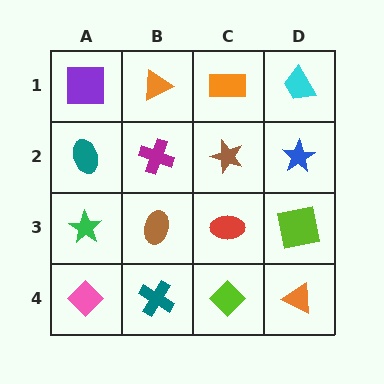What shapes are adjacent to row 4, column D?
A lime square (row 3, column D), a lime diamond (row 4, column C).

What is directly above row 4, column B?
A brown ellipse.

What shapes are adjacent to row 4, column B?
A brown ellipse (row 3, column B), a pink diamond (row 4, column A), a lime diamond (row 4, column C).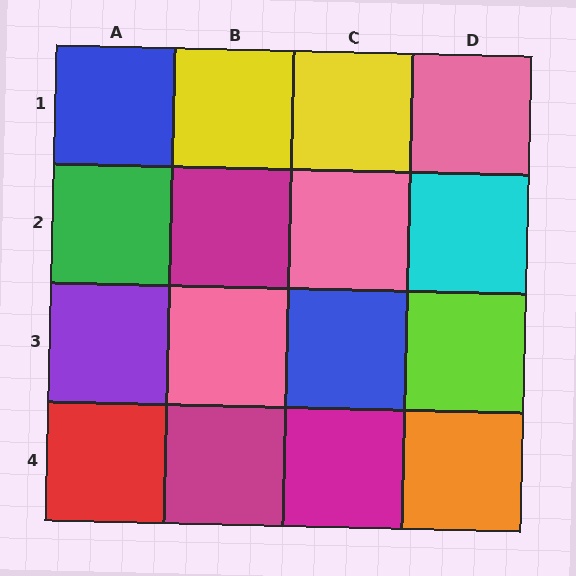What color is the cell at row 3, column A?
Purple.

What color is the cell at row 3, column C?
Blue.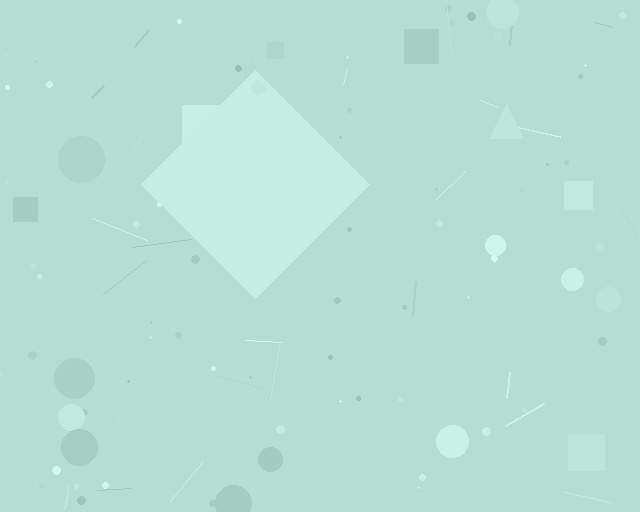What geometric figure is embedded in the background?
A diamond is embedded in the background.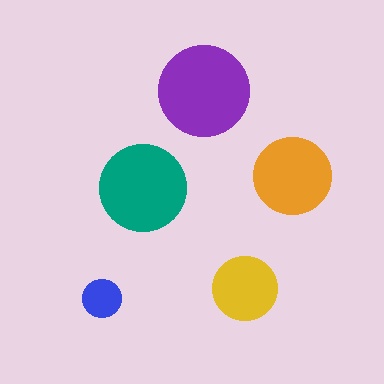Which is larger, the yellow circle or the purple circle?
The purple one.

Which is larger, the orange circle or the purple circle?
The purple one.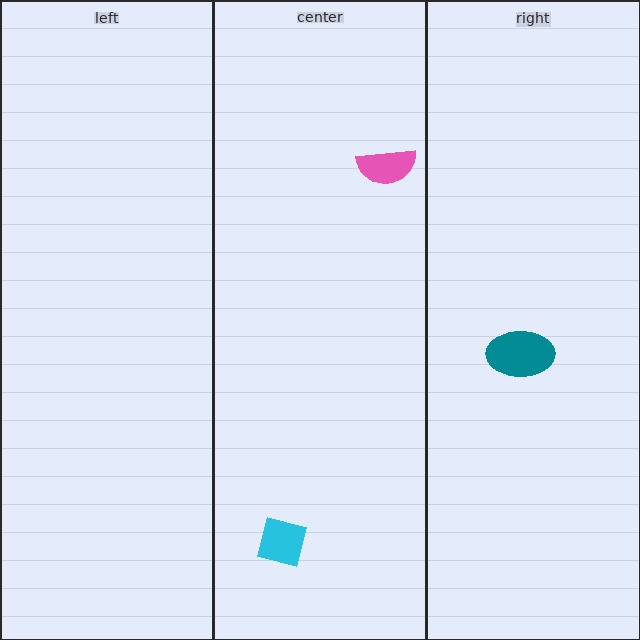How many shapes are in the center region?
2.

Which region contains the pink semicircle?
The center region.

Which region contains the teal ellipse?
The right region.